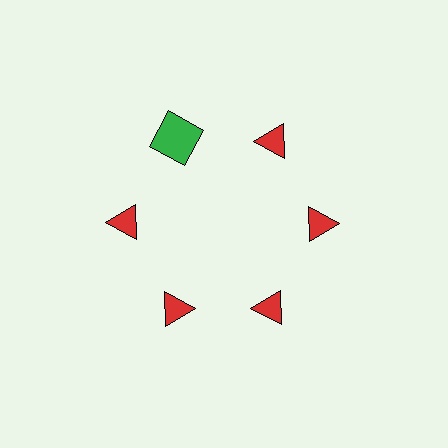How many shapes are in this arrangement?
There are 6 shapes arranged in a ring pattern.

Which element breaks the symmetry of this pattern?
The green square at roughly the 11 o'clock position breaks the symmetry. All other shapes are red triangles.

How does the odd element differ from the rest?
It differs in both color (green instead of red) and shape (square instead of triangle).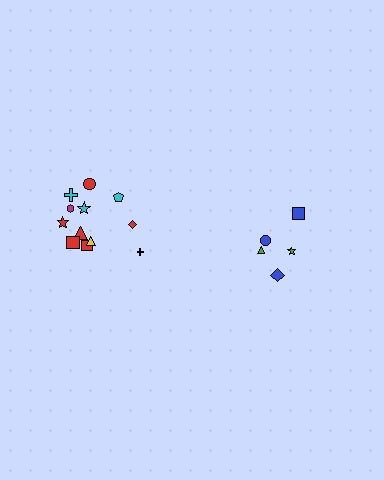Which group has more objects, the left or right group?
The left group.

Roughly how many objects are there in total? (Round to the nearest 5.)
Roughly 15 objects in total.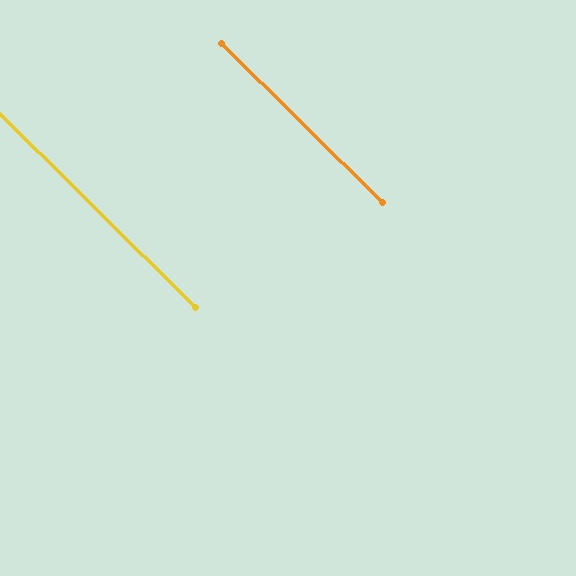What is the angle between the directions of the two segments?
Approximately 0 degrees.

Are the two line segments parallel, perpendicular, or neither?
Parallel — their directions differ by only 0.2°.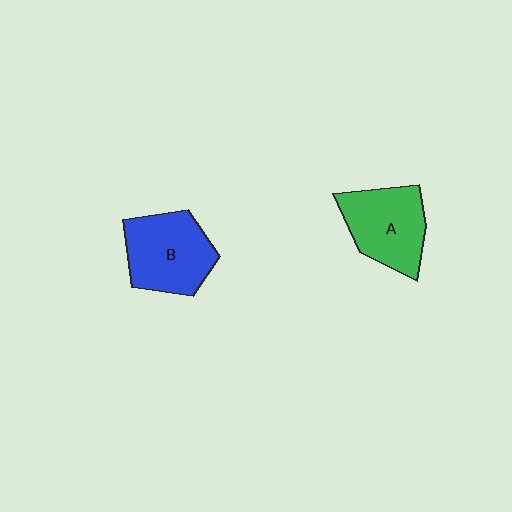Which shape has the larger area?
Shape B (blue).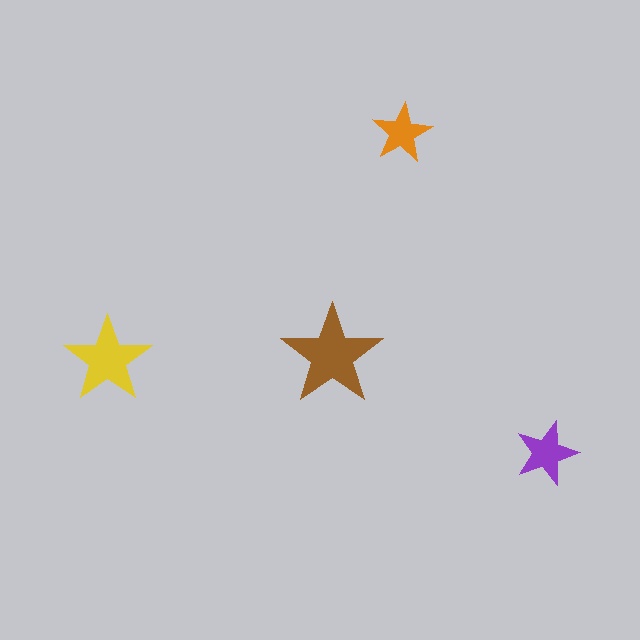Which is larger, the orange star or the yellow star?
The yellow one.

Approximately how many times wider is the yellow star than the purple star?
About 1.5 times wider.